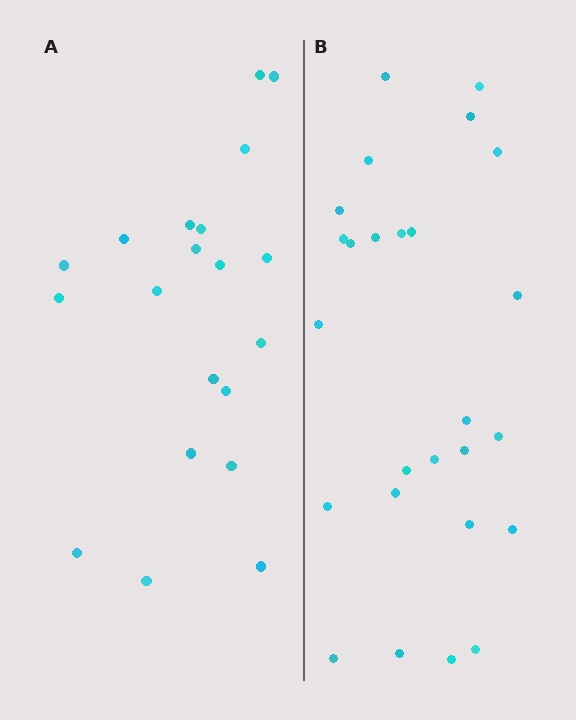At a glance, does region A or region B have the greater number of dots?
Region B (the right region) has more dots.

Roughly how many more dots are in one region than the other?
Region B has about 6 more dots than region A.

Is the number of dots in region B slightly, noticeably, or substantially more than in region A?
Region B has noticeably more, but not dramatically so. The ratio is roughly 1.3 to 1.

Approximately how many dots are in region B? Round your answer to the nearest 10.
About 30 dots. (The exact count is 26, which rounds to 30.)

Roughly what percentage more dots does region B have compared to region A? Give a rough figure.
About 30% more.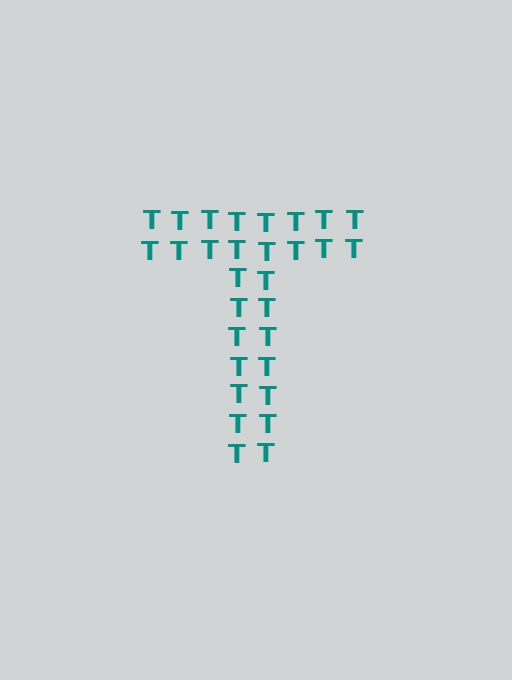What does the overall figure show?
The overall figure shows the letter T.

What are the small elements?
The small elements are letter T's.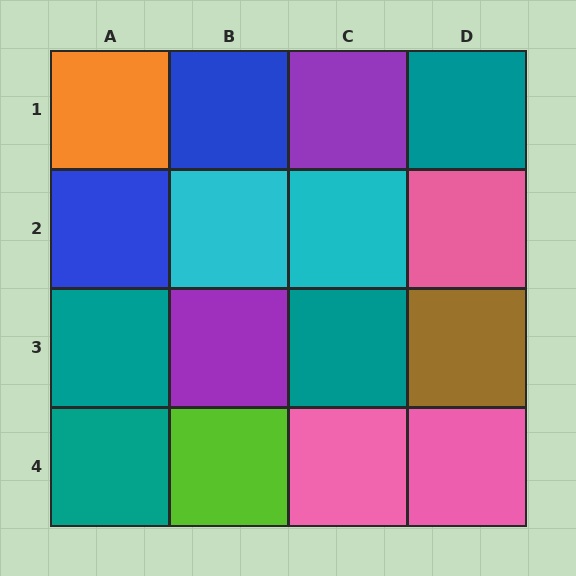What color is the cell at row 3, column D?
Brown.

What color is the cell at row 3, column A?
Teal.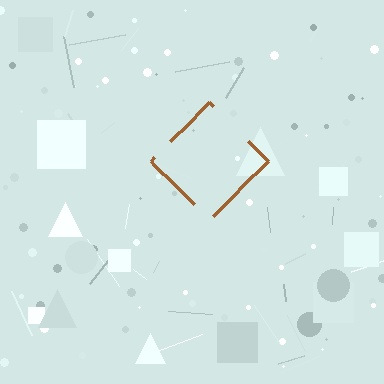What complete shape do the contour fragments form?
The contour fragments form a diamond.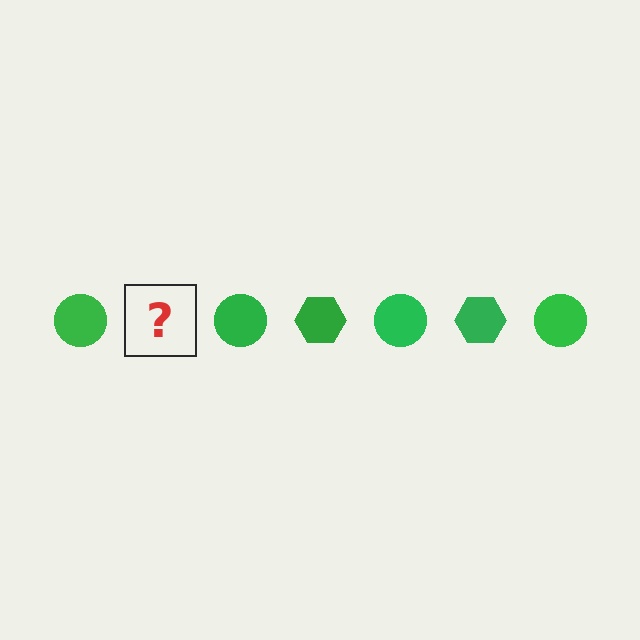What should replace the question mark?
The question mark should be replaced with a green hexagon.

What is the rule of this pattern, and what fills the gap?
The rule is that the pattern cycles through circle, hexagon shapes in green. The gap should be filled with a green hexagon.